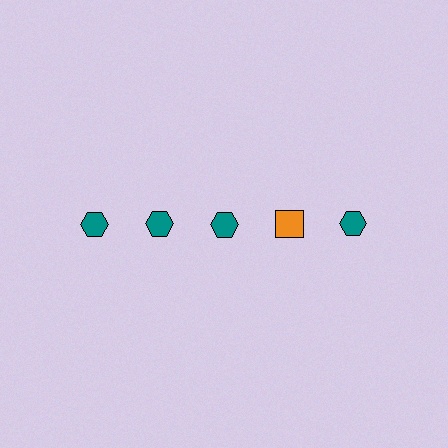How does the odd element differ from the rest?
It differs in both color (orange instead of teal) and shape (square instead of hexagon).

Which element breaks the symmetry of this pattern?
The orange square in the top row, second from right column breaks the symmetry. All other shapes are teal hexagons.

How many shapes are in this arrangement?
There are 5 shapes arranged in a grid pattern.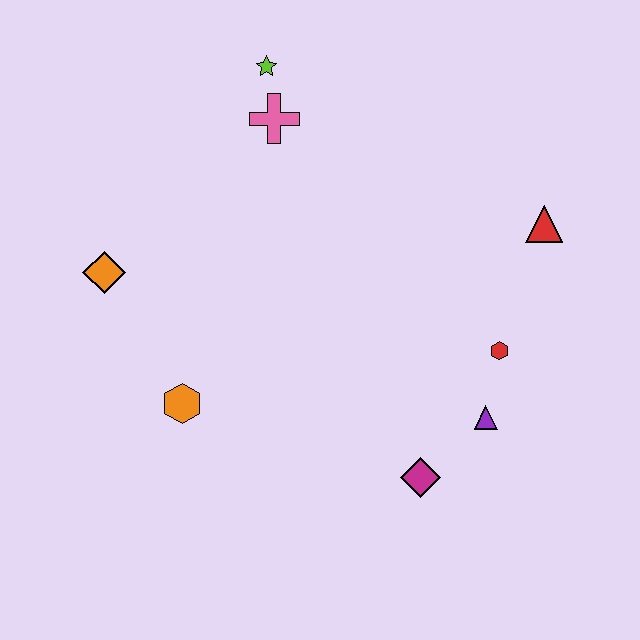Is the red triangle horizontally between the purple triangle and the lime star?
No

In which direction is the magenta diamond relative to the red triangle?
The magenta diamond is below the red triangle.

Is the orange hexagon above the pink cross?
No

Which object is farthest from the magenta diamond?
The lime star is farthest from the magenta diamond.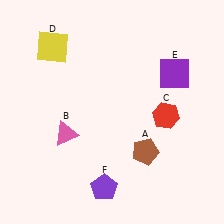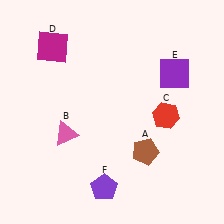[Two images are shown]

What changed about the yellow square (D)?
In Image 1, D is yellow. In Image 2, it changed to magenta.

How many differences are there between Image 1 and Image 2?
There is 1 difference between the two images.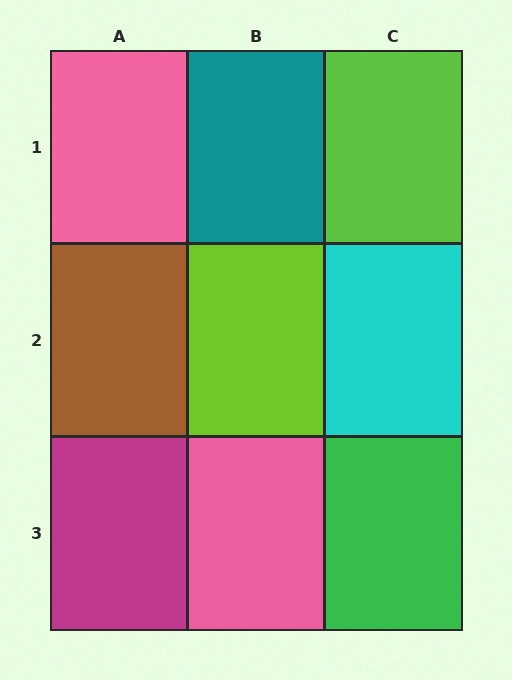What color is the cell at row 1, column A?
Pink.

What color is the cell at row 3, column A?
Magenta.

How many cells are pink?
2 cells are pink.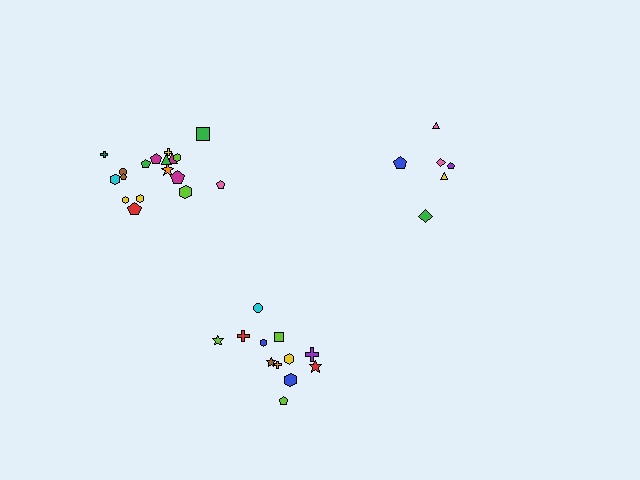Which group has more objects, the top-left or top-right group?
The top-left group.